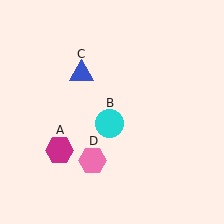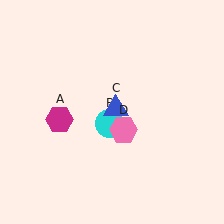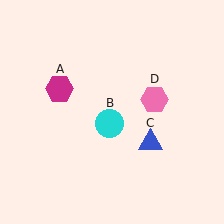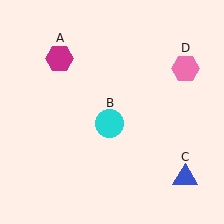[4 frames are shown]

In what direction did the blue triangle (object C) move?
The blue triangle (object C) moved down and to the right.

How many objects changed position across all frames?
3 objects changed position: magenta hexagon (object A), blue triangle (object C), pink hexagon (object D).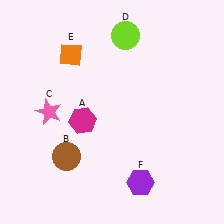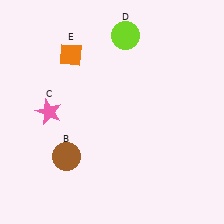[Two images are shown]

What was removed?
The purple hexagon (F), the magenta hexagon (A) were removed in Image 2.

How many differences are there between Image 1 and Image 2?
There are 2 differences between the two images.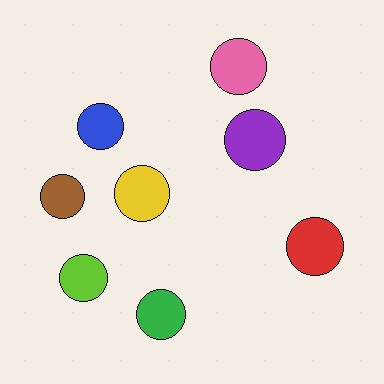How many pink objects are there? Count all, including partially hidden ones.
There is 1 pink object.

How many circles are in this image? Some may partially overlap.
There are 8 circles.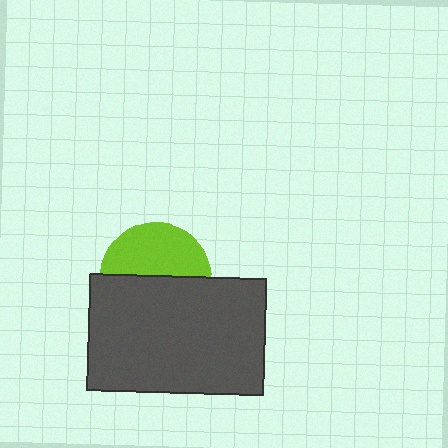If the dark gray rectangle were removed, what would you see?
You would see the complete lime circle.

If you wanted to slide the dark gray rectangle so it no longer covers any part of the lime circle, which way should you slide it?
Slide it down — that is the most direct way to separate the two shapes.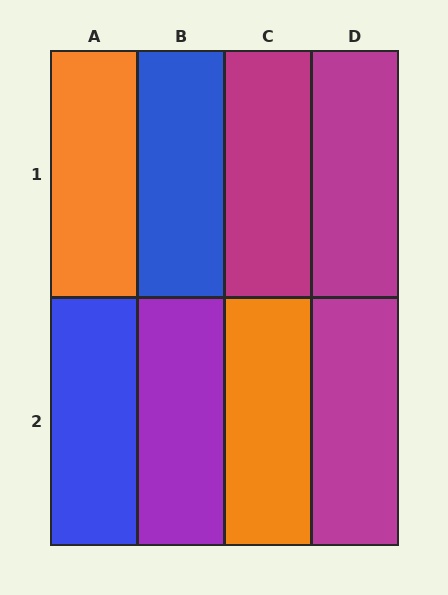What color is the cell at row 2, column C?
Orange.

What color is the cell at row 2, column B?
Purple.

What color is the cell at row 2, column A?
Blue.